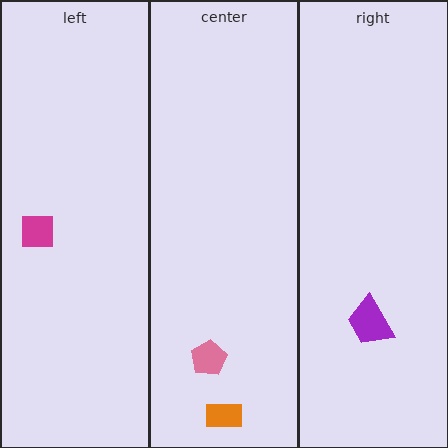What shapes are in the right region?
The purple trapezoid.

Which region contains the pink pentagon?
The center region.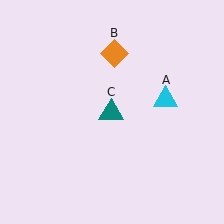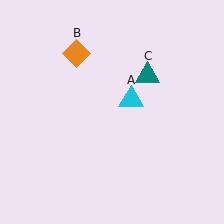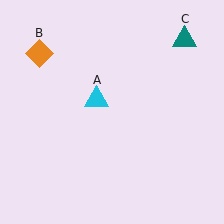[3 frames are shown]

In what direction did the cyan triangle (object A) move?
The cyan triangle (object A) moved left.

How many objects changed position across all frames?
3 objects changed position: cyan triangle (object A), orange diamond (object B), teal triangle (object C).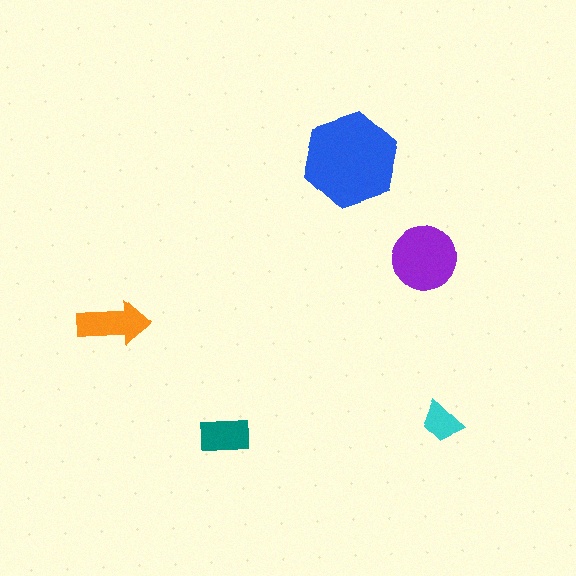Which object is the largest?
The blue hexagon.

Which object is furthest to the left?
The orange arrow is leftmost.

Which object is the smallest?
The cyan trapezoid.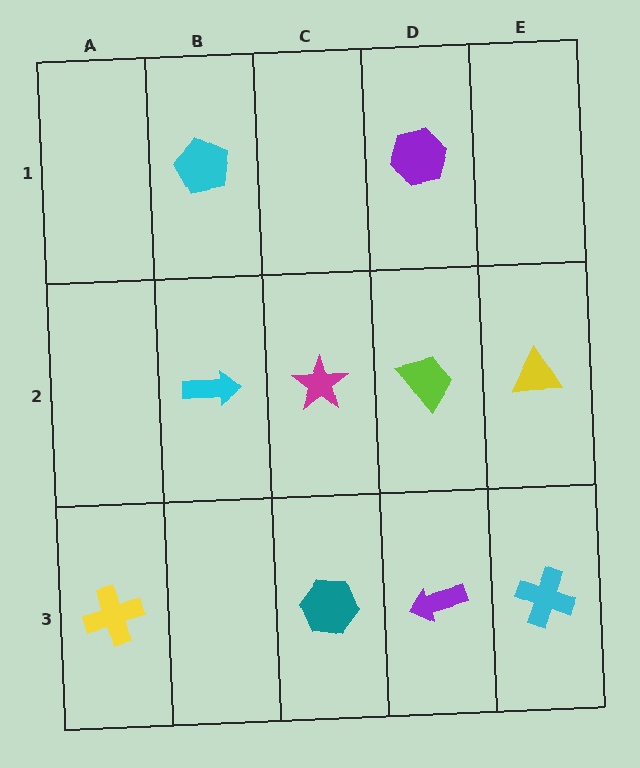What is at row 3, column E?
A cyan cross.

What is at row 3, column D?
A purple arrow.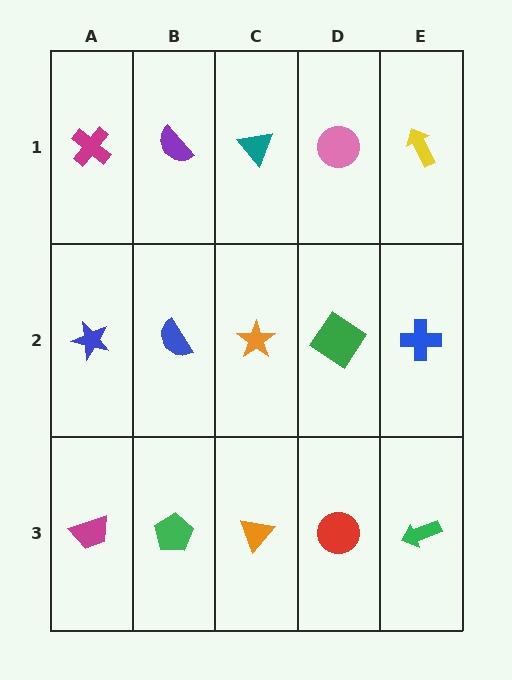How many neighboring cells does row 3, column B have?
3.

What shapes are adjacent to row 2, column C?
A teal triangle (row 1, column C), an orange triangle (row 3, column C), a blue semicircle (row 2, column B), a green diamond (row 2, column D).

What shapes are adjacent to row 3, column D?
A green diamond (row 2, column D), an orange triangle (row 3, column C), a green arrow (row 3, column E).